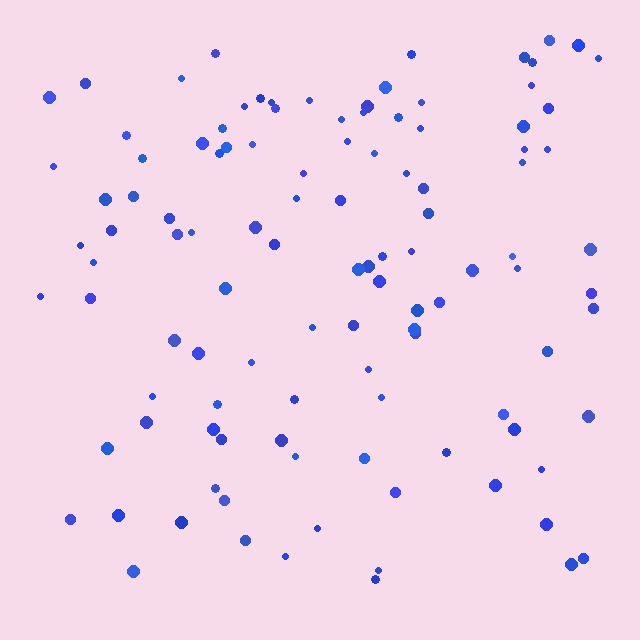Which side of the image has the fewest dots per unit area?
The bottom.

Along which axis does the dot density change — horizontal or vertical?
Vertical.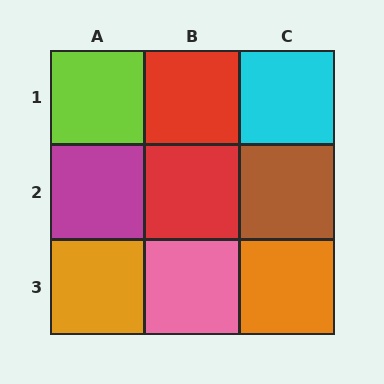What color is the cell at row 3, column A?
Orange.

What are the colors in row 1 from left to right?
Lime, red, cyan.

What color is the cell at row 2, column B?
Red.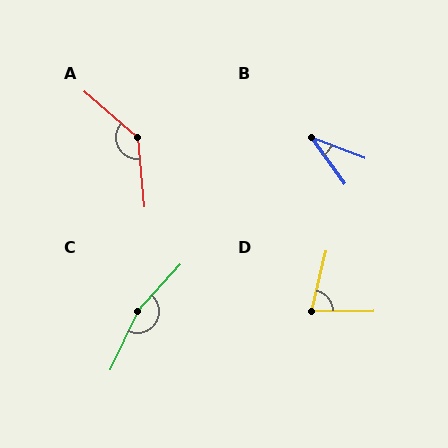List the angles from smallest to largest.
B (33°), D (77°), A (136°), C (163°).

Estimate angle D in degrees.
Approximately 77 degrees.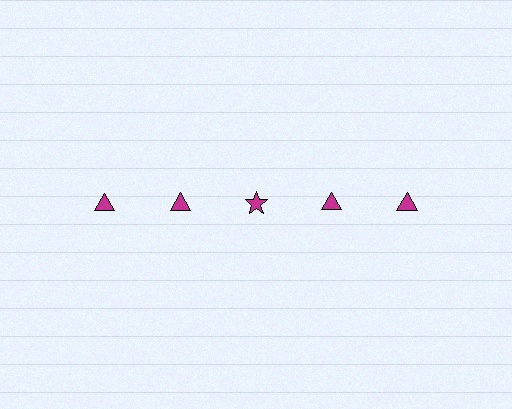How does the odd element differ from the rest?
It has a different shape: star instead of triangle.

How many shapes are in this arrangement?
There are 5 shapes arranged in a grid pattern.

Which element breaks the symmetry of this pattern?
The magenta star in the top row, center column breaks the symmetry. All other shapes are magenta triangles.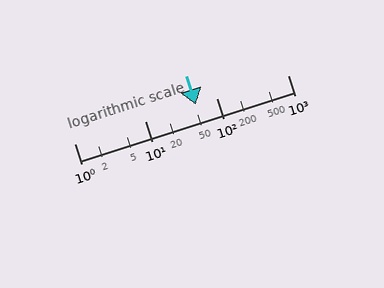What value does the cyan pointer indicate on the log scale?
The pointer indicates approximately 51.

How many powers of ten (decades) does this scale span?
The scale spans 3 decades, from 1 to 1000.